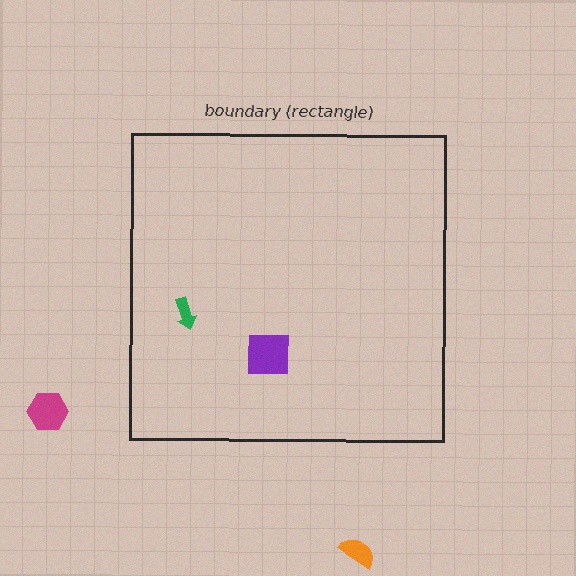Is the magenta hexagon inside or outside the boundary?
Outside.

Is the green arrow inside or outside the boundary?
Inside.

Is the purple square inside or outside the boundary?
Inside.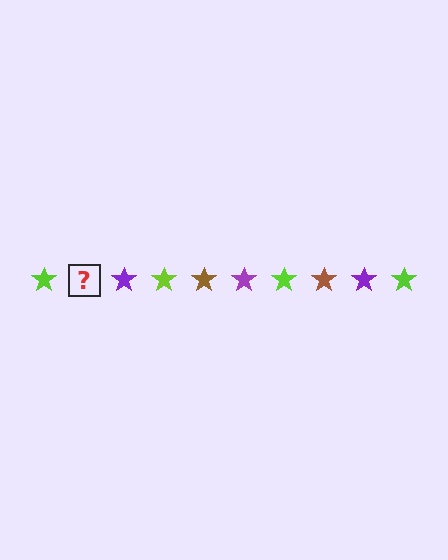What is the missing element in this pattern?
The missing element is a brown star.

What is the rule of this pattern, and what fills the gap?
The rule is that the pattern cycles through lime, brown, purple stars. The gap should be filled with a brown star.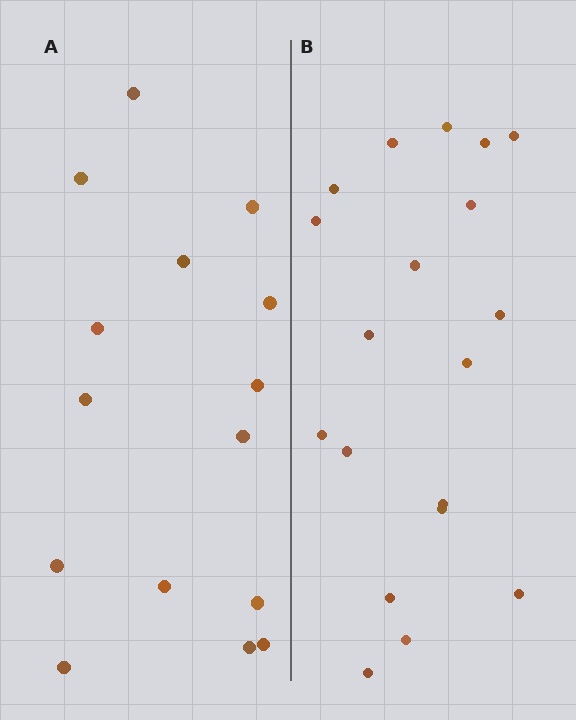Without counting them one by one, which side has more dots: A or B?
Region B (the right region) has more dots.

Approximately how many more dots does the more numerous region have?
Region B has about 4 more dots than region A.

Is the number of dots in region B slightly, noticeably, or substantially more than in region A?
Region B has noticeably more, but not dramatically so. The ratio is roughly 1.3 to 1.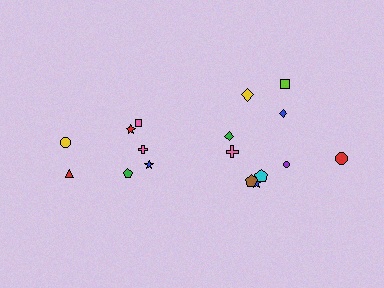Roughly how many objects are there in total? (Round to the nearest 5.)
Roughly 15 objects in total.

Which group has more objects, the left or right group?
The right group.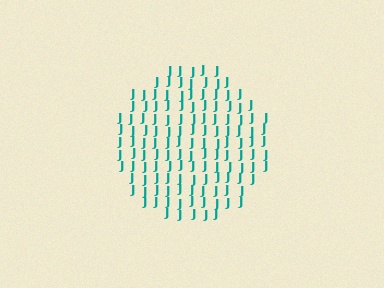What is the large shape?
The large shape is a circle.